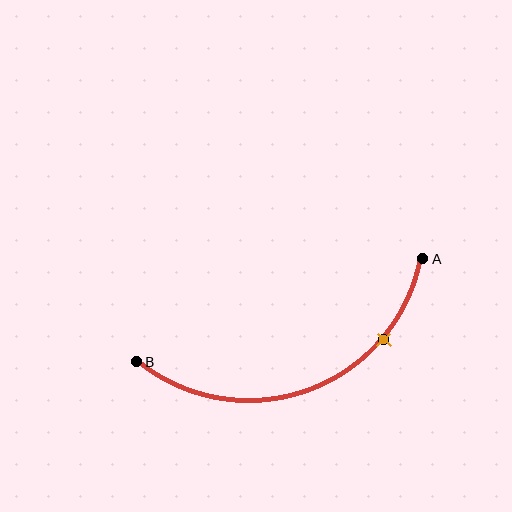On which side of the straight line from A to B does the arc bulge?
The arc bulges below the straight line connecting A and B.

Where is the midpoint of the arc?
The arc midpoint is the point on the curve farthest from the straight line joining A and B. It sits below that line.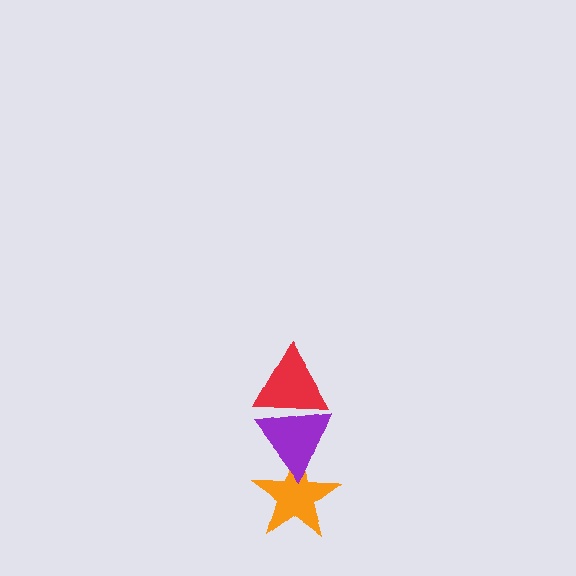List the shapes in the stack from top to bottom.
From top to bottom: the red triangle, the purple triangle, the orange star.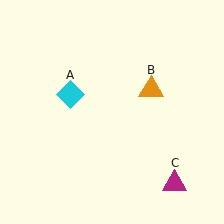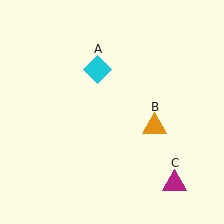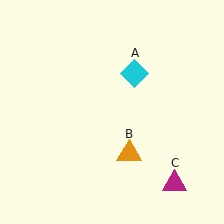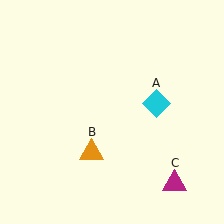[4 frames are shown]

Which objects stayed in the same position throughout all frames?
Magenta triangle (object C) remained stationary.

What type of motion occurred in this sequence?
The cyan diamond (object A), orange triangle (object B) rotated clockwise around the center of the scene.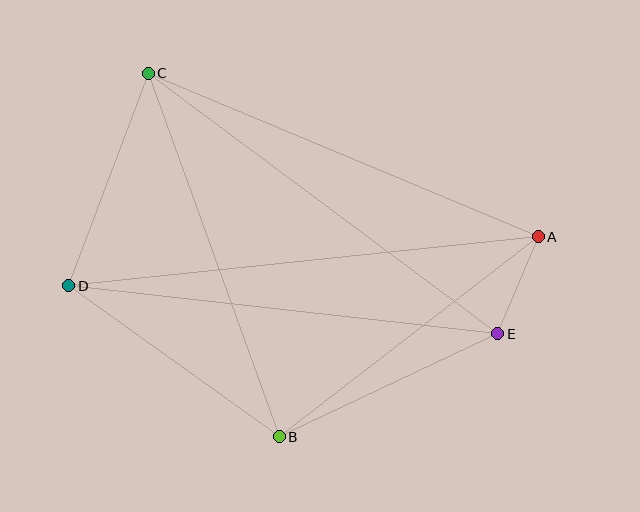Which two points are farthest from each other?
Points A and D are farthest from each other.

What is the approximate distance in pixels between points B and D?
The distance between B and D is approximately 259 pixels.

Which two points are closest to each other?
Points A and E are closest to each other.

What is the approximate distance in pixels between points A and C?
The distance between A and C is approximately 423 pixels.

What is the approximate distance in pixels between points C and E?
The distance between C and E is approximately 436 pixels.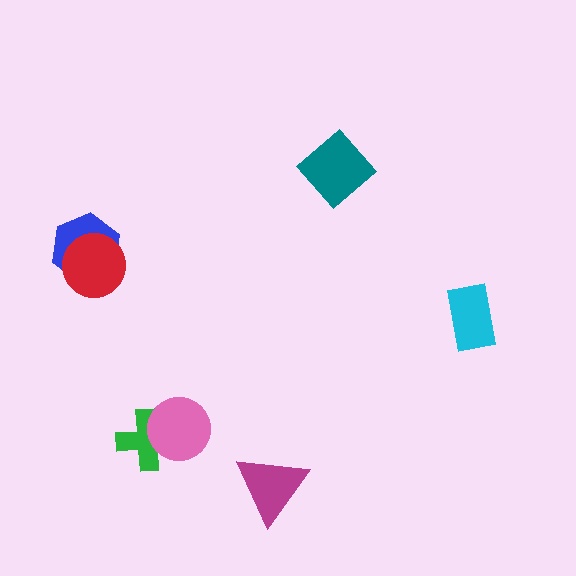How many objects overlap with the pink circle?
1 object overlaps with the pink circle.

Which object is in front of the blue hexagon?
The red circle is in front of the blue hexagon.